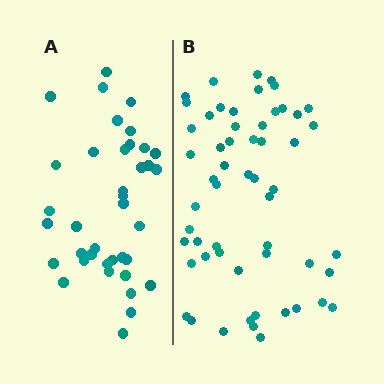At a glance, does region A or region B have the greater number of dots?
Region B (the right region) has more dots.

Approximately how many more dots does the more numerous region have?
Region B has approximately 20 more dots than region A.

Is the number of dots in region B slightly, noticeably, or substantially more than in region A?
Region B has substantially more. The ratio is roughly 1.5 to 1.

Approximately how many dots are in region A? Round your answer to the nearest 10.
About 40 dots. (The exact count is 38, which rounds to 40.)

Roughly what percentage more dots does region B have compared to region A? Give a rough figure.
About 45% more.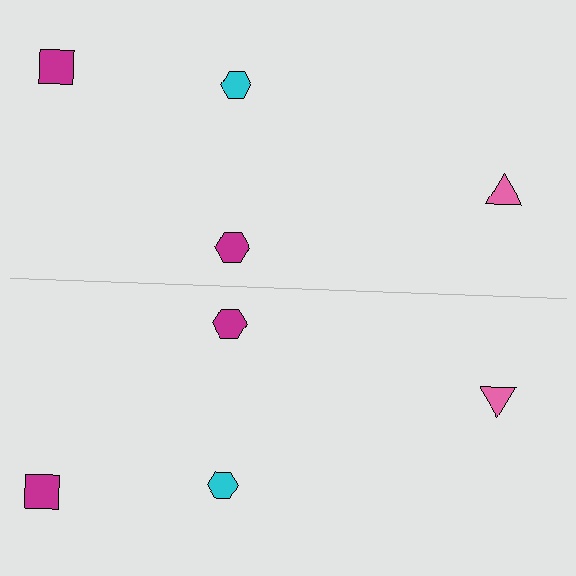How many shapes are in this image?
There are 8 shapes in this image.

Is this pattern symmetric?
Yes, this pattern has bilateral (reflection) symmetry.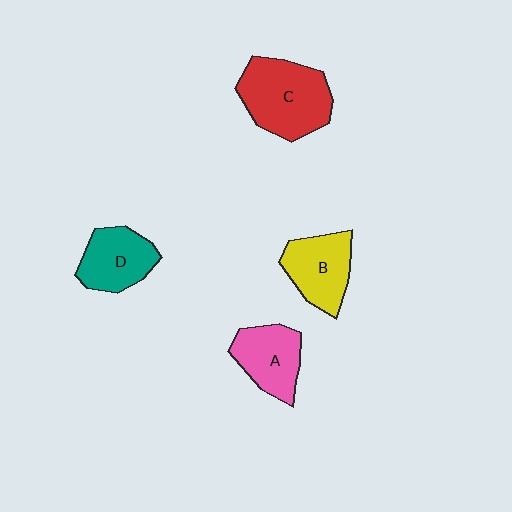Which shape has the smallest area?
Shape D (teal).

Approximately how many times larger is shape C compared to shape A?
Approximately 1.5 times.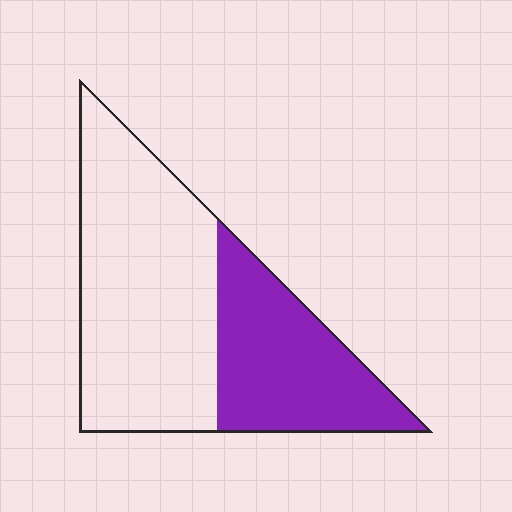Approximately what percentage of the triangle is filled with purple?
Approximately 35%.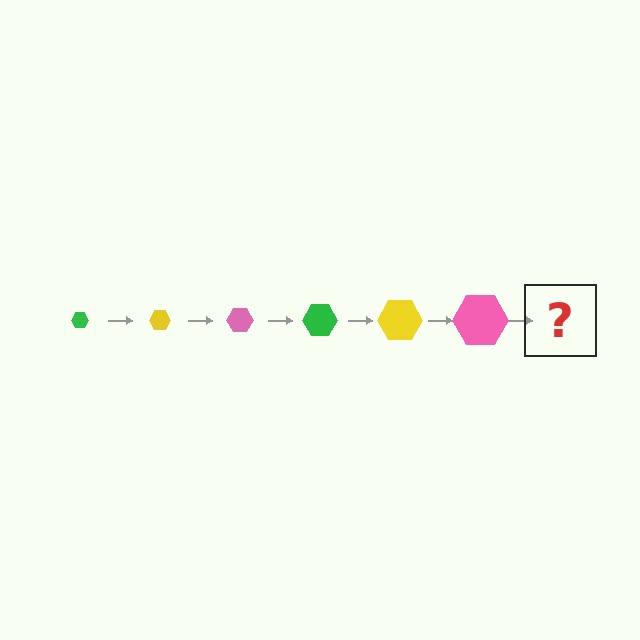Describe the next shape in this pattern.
It should be a green hexagon, larger than the previous one.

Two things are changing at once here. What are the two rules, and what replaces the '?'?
The two rules are that the hexagon grows larger each step and the color cycles through green, yellow, and pink. The '?' should be a green hexagon, larger than the previous one.